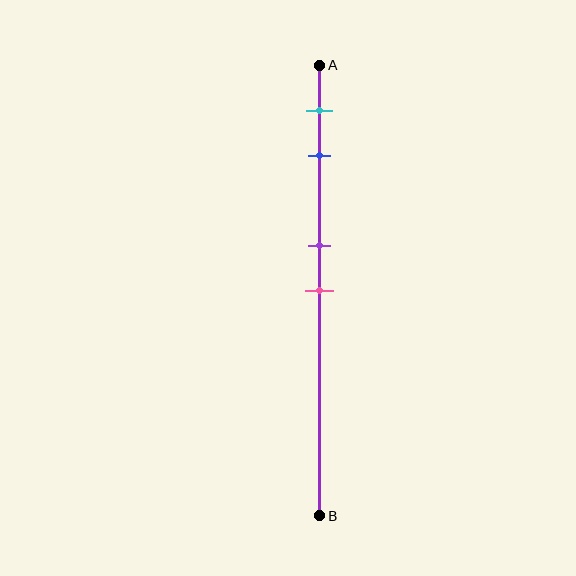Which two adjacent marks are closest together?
The purple and pink marks are the closest adjacent pair.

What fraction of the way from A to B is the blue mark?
The blue mark is approximately 20% (0.2) of the way from A to B.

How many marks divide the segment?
There are 4 marks dividing the segment.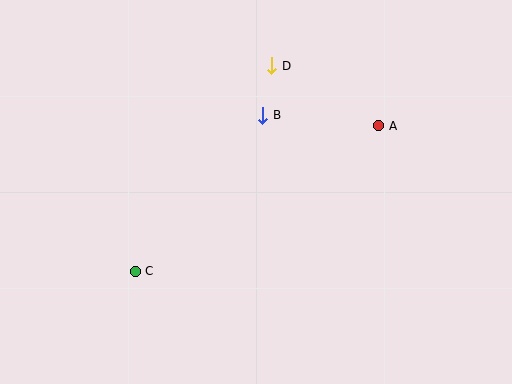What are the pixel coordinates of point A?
Point A is at (379, 126).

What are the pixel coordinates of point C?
Point C is at (135, 271).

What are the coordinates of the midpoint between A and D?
The midpoint between A and D is at (325, 96).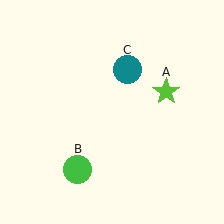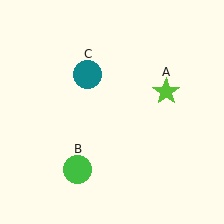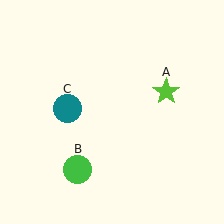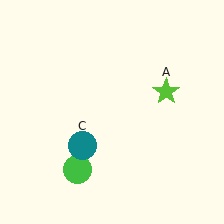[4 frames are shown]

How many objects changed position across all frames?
1 object changed position: teal circle (object C).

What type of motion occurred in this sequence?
The teal circle (object C) rotated counterclockwise around the center of the scene.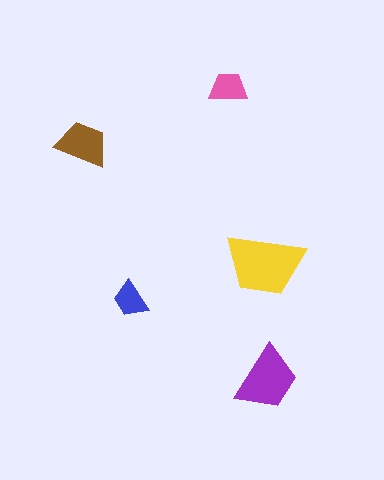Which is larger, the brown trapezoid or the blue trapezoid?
The brown one.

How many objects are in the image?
There are 5 objects in the image.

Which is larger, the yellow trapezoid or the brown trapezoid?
The yellow one.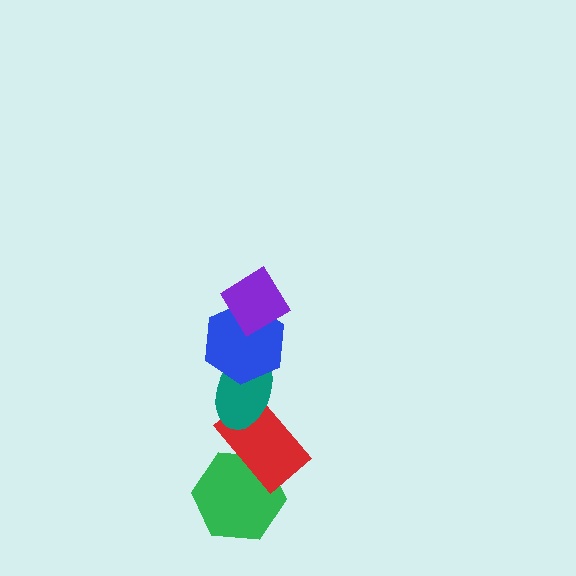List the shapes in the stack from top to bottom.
From top to bottom: the purple diamond, the blue hexagon, the teal ellipse, the red rectangle, the green hexagon.